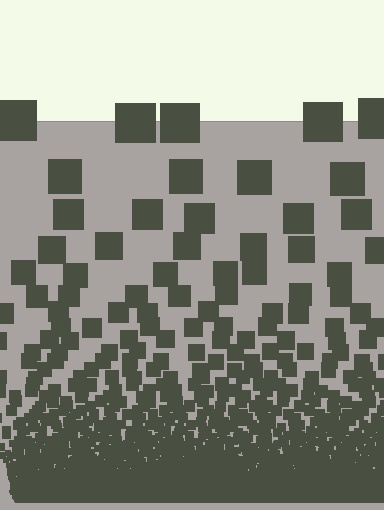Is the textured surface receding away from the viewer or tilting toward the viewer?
The surface appears to tilt toward the viewer. Texture elements get larger and sparser toward the top.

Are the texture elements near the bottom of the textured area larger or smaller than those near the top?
Smaller. The gradient is inverted — elements near the bottom are smaller and denser.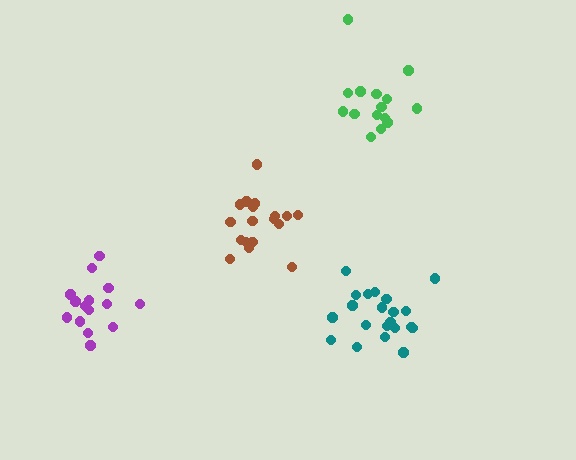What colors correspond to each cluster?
The clusters are colored: green, brown, teal, purple.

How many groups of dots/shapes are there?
There are 4 groups.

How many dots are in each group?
Group 1: 16 dots, Group 2: 18 dots, Group 3: 21 dots, Group 4: 15 dots (70 total).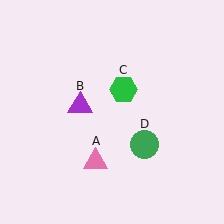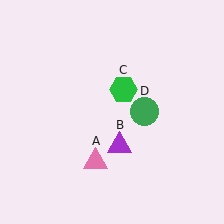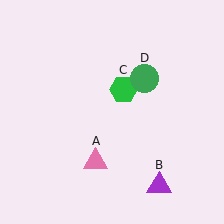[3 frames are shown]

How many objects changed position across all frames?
2 objects changed position: purple triangle (object B), green circle (object D).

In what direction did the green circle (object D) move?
The green circle (object D) moved up.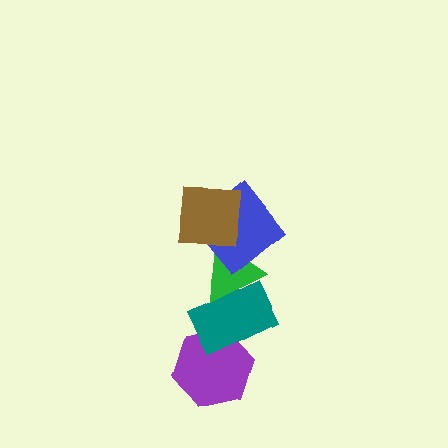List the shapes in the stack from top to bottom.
From top to bottom: the brown square, the blue diamond, the green triangle, the teal rectangle, the purple hexagon.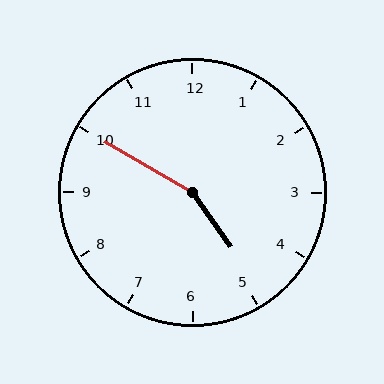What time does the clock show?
4:50.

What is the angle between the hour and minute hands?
Approximately 155 degrees.